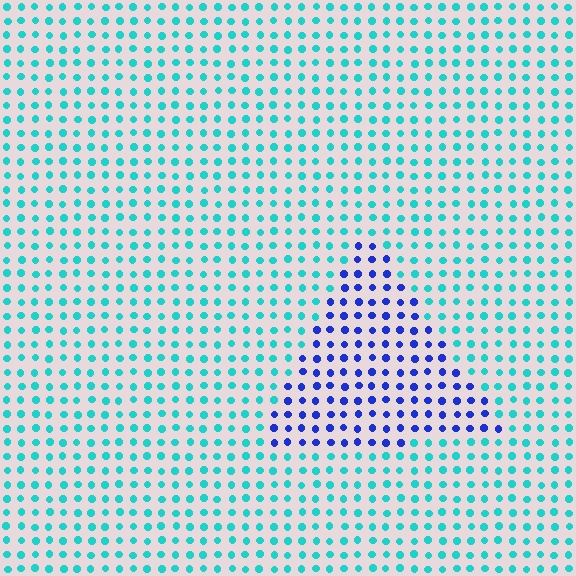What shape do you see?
I see a triangle.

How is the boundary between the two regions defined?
The boundary is defined purely by a slight shift in hue (about 57 degrees). Spacing, size, and orientation are identical on both sides.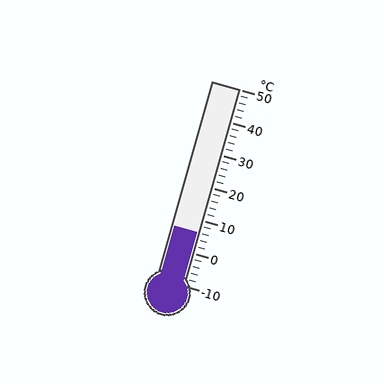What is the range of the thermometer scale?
The thermometer scale ranges from -10°C to 50°C.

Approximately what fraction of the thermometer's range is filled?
The thermometer is filled to approximately 25% of its range.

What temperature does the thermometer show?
The thermometer shows approximately 6°C.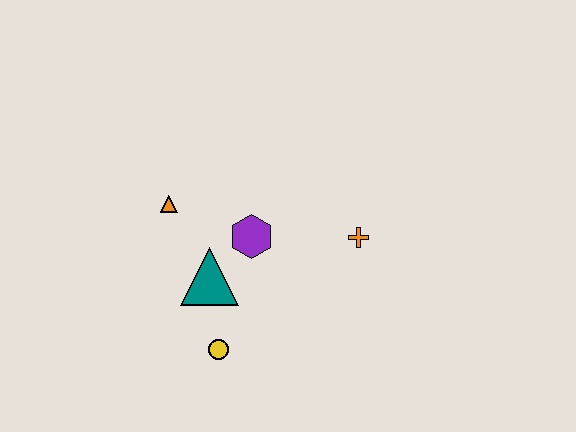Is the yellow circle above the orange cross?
No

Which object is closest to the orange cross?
The purple hexagon is closest to the orange cross.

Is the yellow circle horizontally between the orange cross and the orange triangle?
Yes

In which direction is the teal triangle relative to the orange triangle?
The teal triangle is below the orange triangle.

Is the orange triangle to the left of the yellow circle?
Yes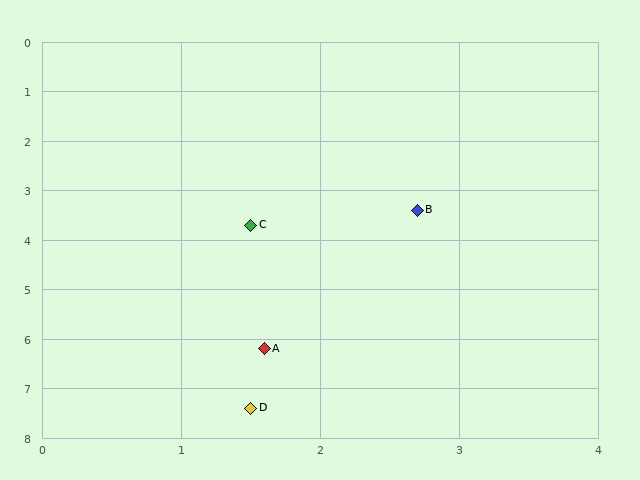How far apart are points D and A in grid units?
Points D and A are about 1.2 grid units apart.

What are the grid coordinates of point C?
Point C is at approximately (1.5, 3.7).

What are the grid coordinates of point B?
Point B is at approximately (2.7, 3.4).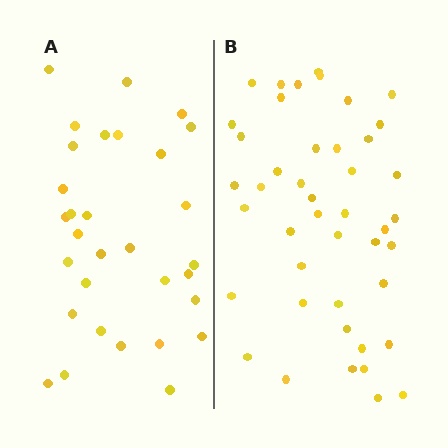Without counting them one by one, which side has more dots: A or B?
Region B (the right region) has more dots.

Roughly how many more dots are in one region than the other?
Region B has approximately 15 more dots than region A.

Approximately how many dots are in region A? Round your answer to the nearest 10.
About 30 dots. (The exact count is 31, which rounds to 30.)